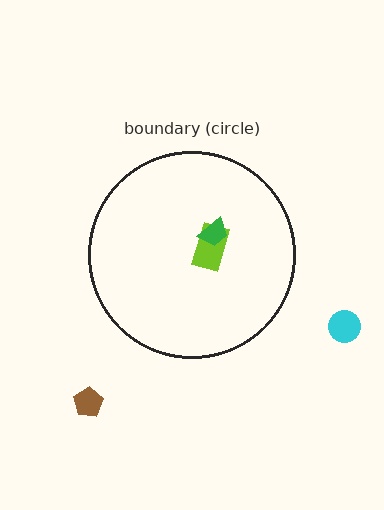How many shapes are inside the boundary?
2 inside, 2 outside.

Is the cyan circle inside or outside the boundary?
Outside.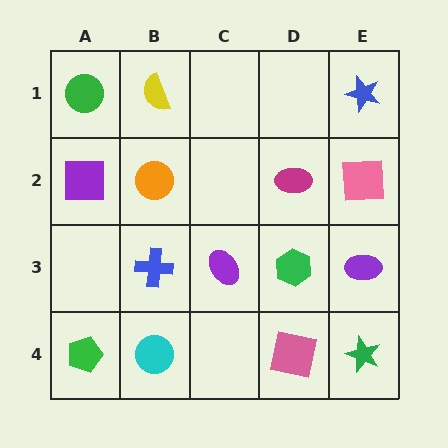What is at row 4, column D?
A pink square.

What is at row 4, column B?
A cyan circle.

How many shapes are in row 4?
4 shapes.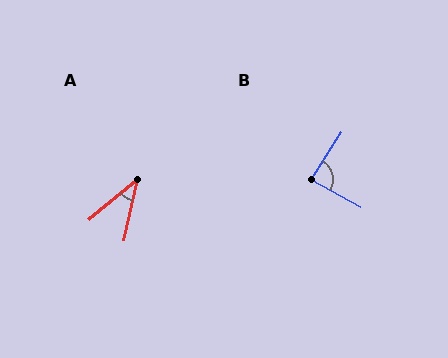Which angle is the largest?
B, at approximately 87 degrees.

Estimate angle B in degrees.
Approximately 87 degrees.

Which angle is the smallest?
A, at approximately 37 degrees.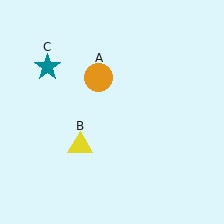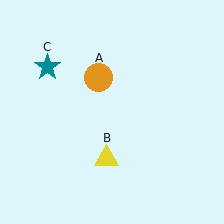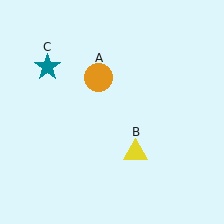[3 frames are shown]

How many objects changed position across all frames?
1 object changed position: yellow triangle (object B).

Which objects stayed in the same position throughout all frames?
Orange circle (object A) and teal star (object C) remained stationary.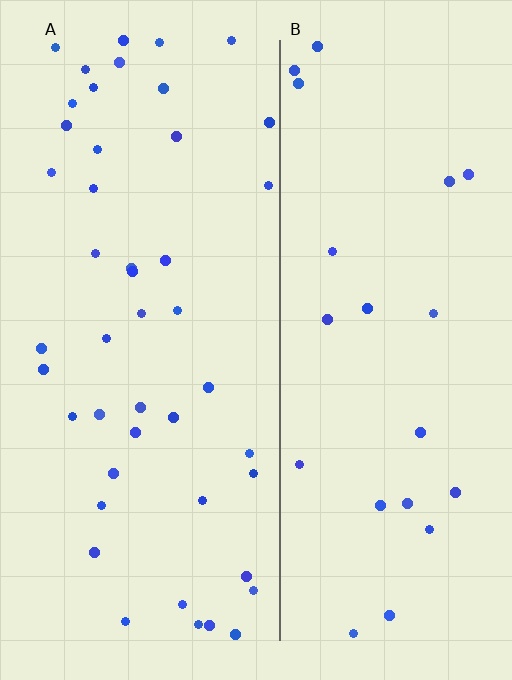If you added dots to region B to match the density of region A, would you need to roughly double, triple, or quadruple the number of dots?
Approximately double.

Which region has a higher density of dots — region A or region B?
A (the left).